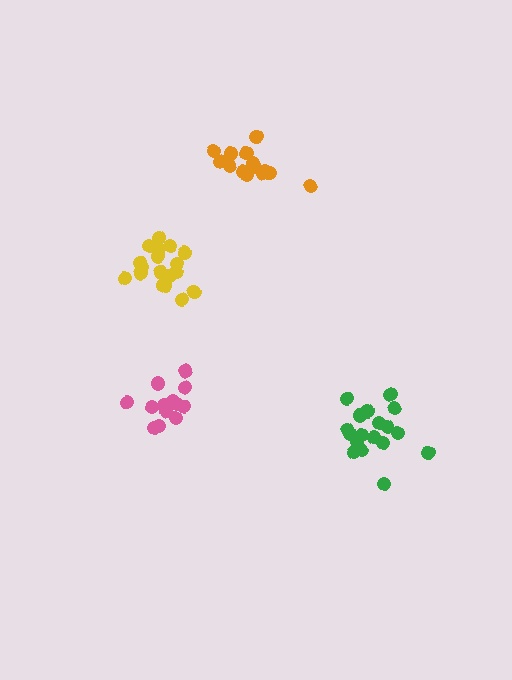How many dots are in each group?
Group 1: 19 dots, Group 2: 18 dots, Group 3: 15 dots, Group 4: 14 dots (66 total).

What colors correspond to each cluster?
The clusters are colored: green, yellow, orange, pink.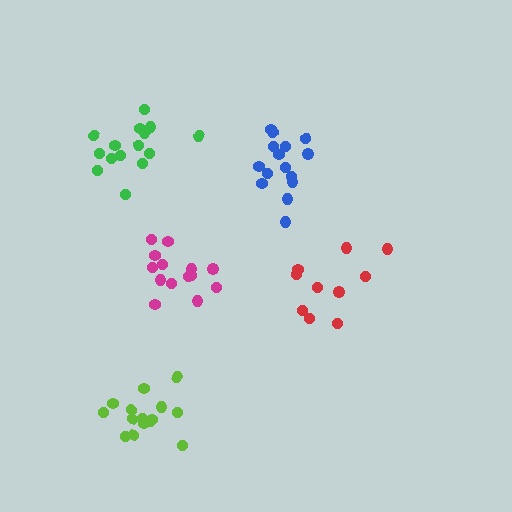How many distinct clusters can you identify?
There are 5 distinct clusters.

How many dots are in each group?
Group 1: 15 dots, Group 2: 14 dots, Group 3: 15 dots, Group 4: 15 dots, Group 5: 10 dots (69 total).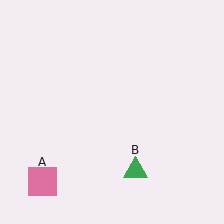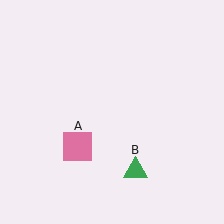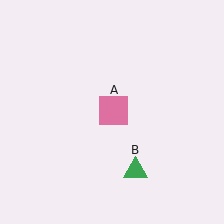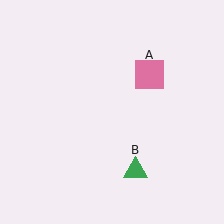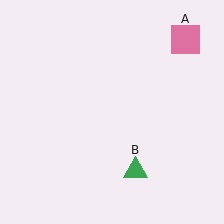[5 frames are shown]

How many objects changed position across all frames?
1 object changed position: pink square (object A).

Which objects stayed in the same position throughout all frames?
Green triangle (object B) remained stationary.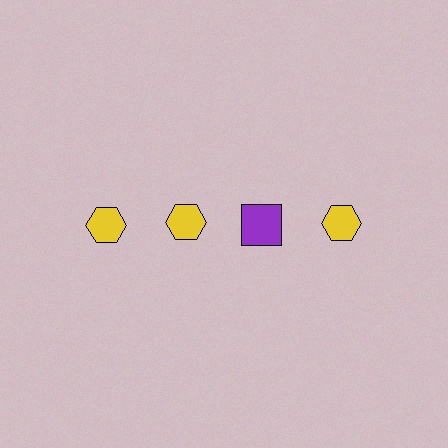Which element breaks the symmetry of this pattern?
The purple square in the top row, center column breaks the symmetry. All other shapes are yellow hexagons.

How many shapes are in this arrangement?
There are 4 shapes arranged in a grid pattern.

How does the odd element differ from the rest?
It differs in both color (purple instead of yellow) and shape (square instead of hexagon).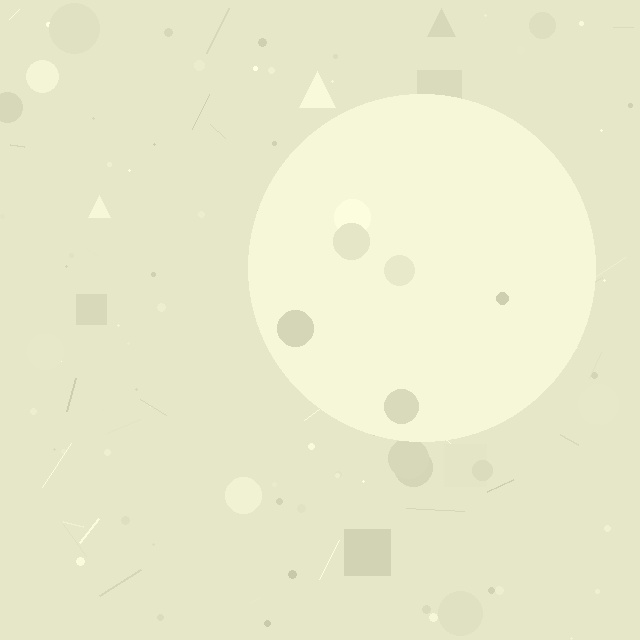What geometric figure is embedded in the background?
A circle is embedded in the background.